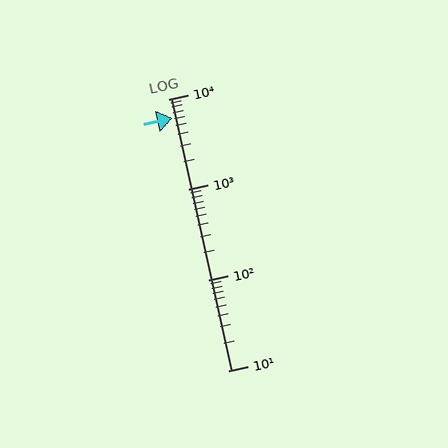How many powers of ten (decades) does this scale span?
The scale spans 3 decades, from 10 to 10000.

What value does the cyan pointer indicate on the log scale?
The pointer indicates approximately 6200.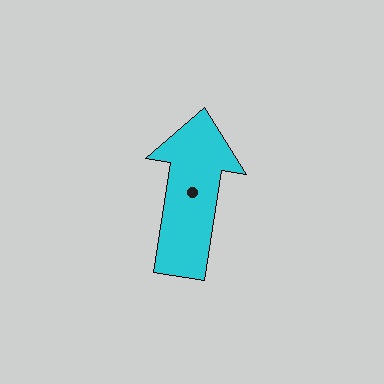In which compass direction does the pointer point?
North.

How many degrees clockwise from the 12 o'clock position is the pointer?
Approximately 9 degrees.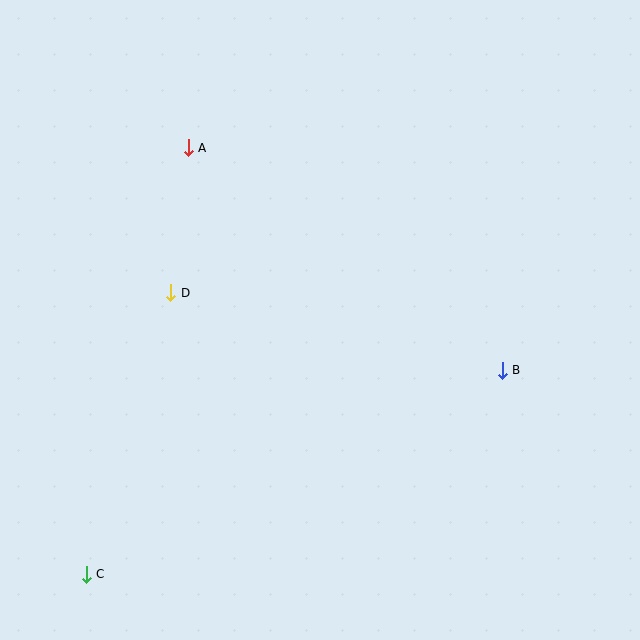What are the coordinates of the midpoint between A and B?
The midpoint between A and B is at (345, 259).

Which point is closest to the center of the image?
Point D at (171, 293) is closest to the center.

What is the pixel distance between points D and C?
The distance between D and C is 294 pixels.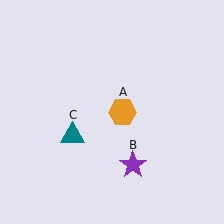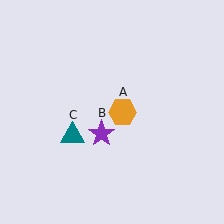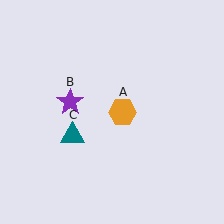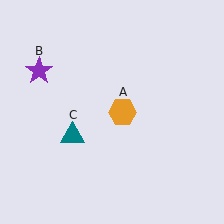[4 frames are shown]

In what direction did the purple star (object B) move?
The purple star (object B) moved up and to the left.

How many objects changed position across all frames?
1 object changed position: purple star (object B).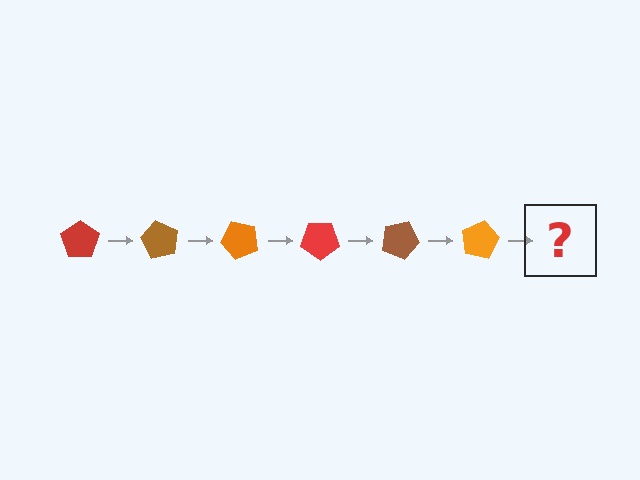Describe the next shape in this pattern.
It should be a red pentagon, rotated 360 degrees from the start.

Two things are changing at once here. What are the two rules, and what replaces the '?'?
The two rules are that it rotates 60 degrees each step and the color cycles through red, brown, and orange. The '?' should be a red pentagon, rotated 360 degrees from the start.